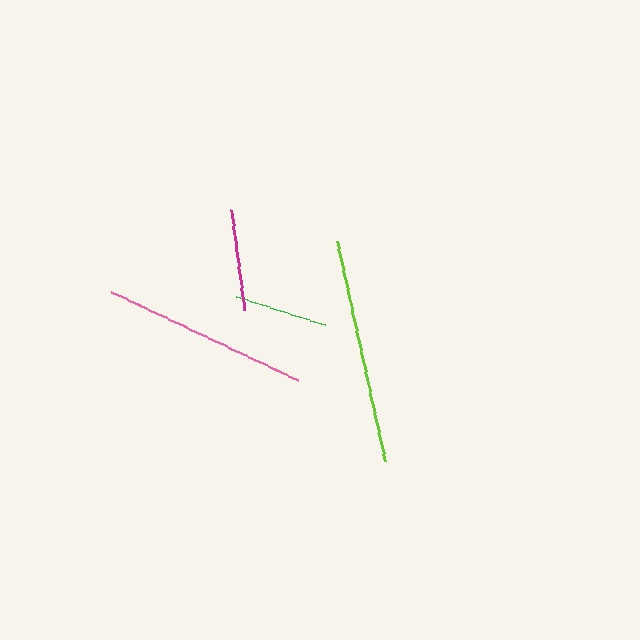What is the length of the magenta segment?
The magenta segment is approximately 101 pixels long.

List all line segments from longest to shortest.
From longest to shortest: lime, pink, magenta, green.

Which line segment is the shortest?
The green line is the shortest at approximately 93 pixels.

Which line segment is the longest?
The lime line is the longest at approximately 226 pixels.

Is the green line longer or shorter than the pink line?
The pink line is longer than the green line.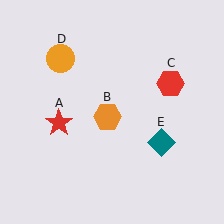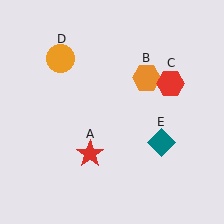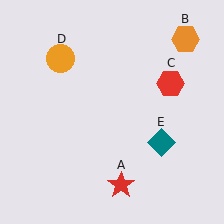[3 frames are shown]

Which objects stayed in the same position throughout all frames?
Red hexagon (object C) and orange circle (object D) and teal diamond (object E) remained stationary.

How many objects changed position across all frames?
2 objects changed position: red star (object A), orange hexagon (object B).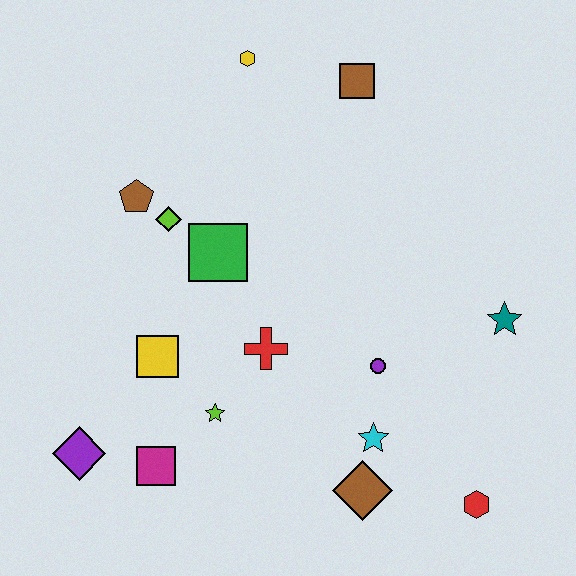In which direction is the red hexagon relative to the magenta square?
The red hexagon is to the right of the magenta square.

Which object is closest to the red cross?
The lime star is closest to the red cross.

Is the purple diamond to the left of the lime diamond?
Yes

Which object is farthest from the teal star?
The purple diamond is farthest from the teal star.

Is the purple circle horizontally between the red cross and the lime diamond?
No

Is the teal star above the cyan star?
Yes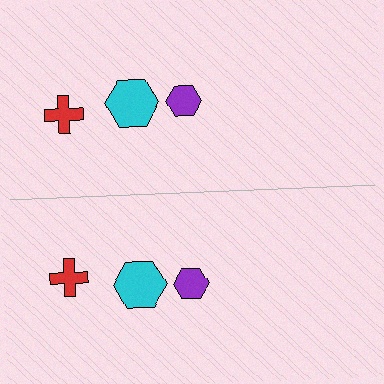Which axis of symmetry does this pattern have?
The pattern has a horizontal axis of symmetry running through the center of the image.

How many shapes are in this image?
There are 6 shapes in this image.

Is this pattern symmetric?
Yes, this pattern has bilateral (reflection) symmetry.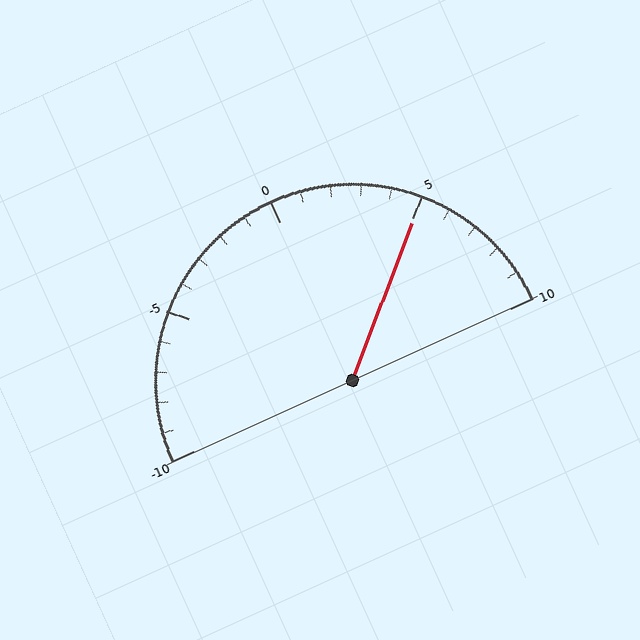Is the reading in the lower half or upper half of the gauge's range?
The reading is in the upper half of the range (-10 to 10).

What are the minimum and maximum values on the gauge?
The gauge ranges from -10 to 10.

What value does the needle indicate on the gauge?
The needle indicates approximately 5.